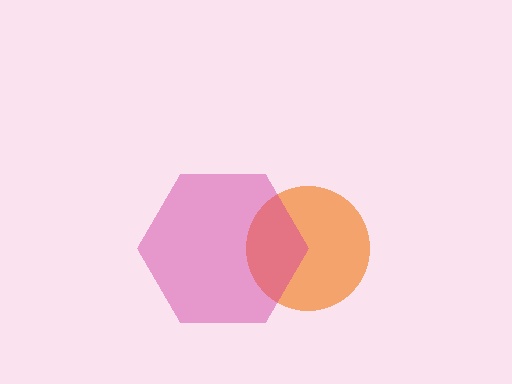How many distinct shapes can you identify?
There are 2 distinct shapes: an orange circle, a magenta hexagon.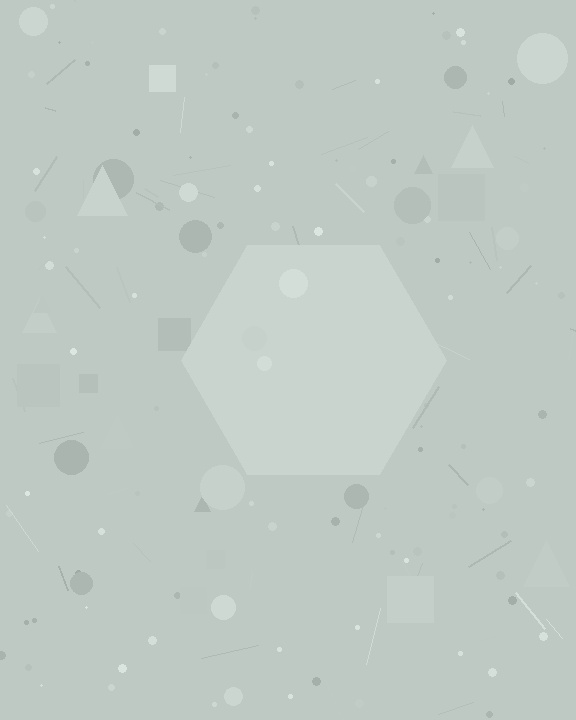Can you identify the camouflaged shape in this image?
The camouflaged shape is a hexagon.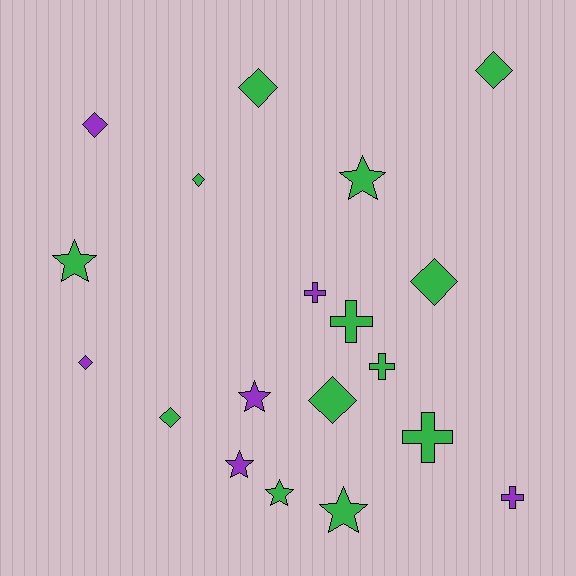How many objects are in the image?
There are 19 objects.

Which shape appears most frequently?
Diamond, with 8 objects.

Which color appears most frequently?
Green, with 13 objects.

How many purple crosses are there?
There are 2 purple crosses.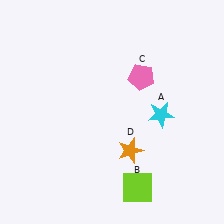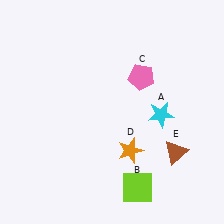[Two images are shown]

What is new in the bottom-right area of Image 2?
A brown triangle (E) was added in the bottom-right area of Image 2.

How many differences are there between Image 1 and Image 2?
There is 1 difference between the two images.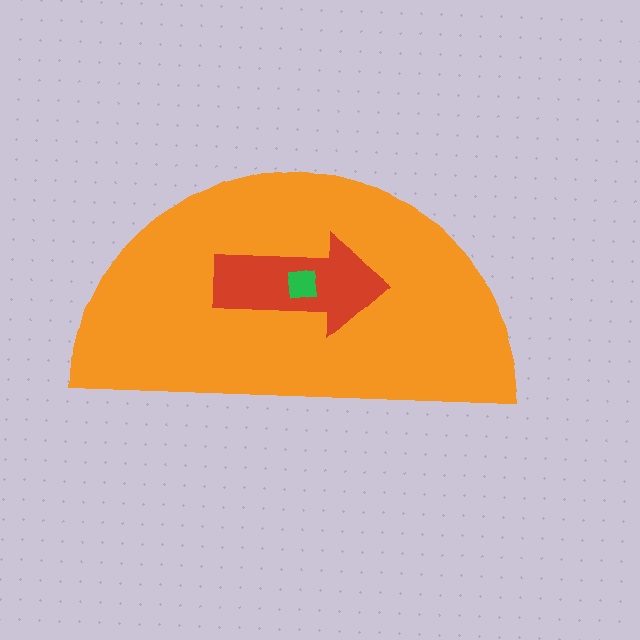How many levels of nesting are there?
3.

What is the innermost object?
The green square.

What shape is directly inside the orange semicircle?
The red arrow.